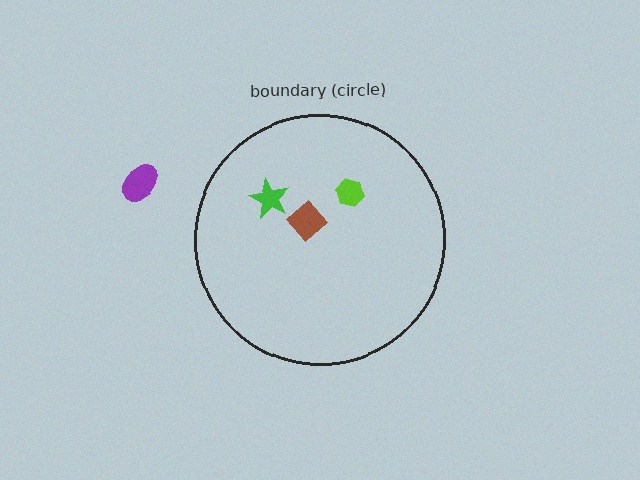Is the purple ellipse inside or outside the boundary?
Outside.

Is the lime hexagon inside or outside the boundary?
Inside.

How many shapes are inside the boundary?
3 inside, 1 outside.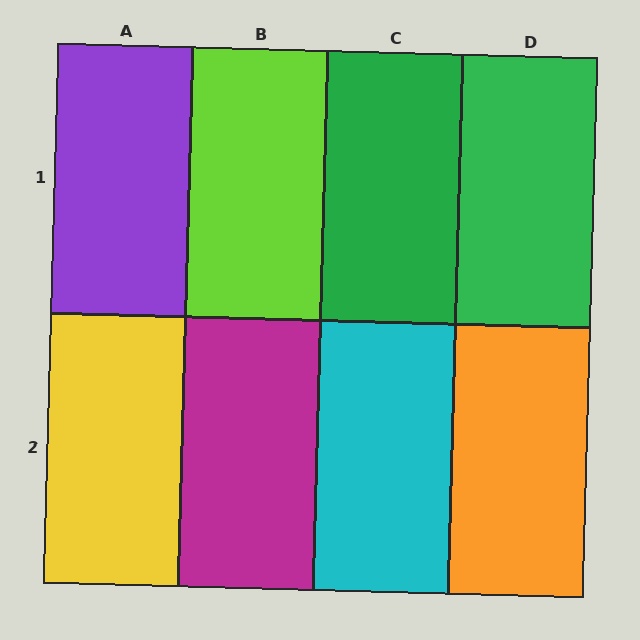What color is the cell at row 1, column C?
Green.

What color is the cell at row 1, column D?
Green.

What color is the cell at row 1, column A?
Purple.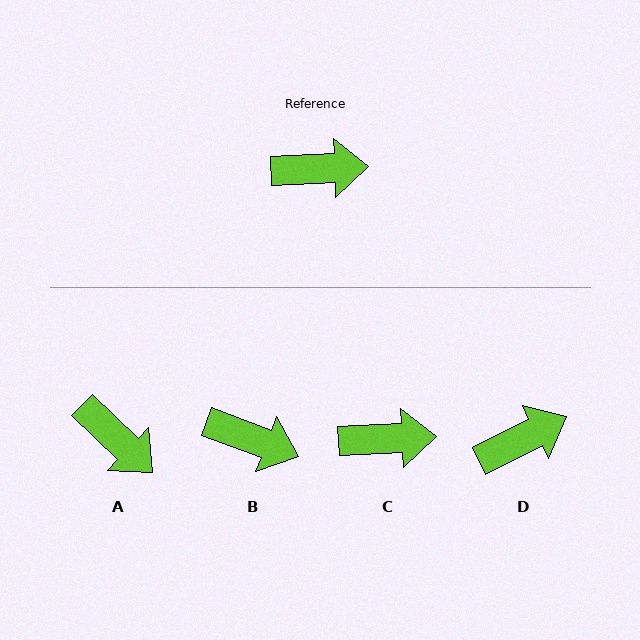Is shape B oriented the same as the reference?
No, it is off by about 23 degrees.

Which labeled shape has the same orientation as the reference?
C.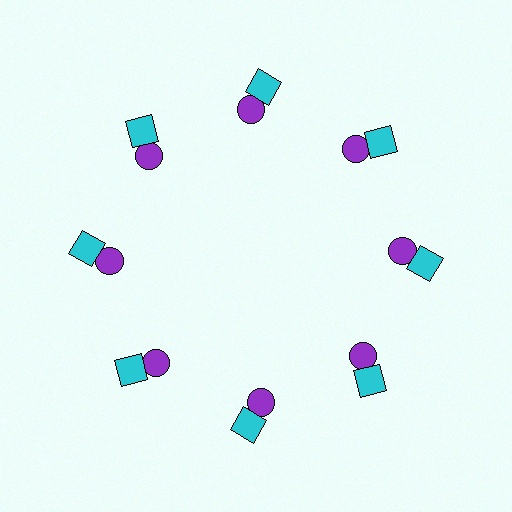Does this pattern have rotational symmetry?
Yes, this pattern has 8-fold rotational symmetry. It looks the same after rotating 45 degrees around the center.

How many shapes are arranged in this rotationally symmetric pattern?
There are 16 shapes, arranged in 8 groups of 2.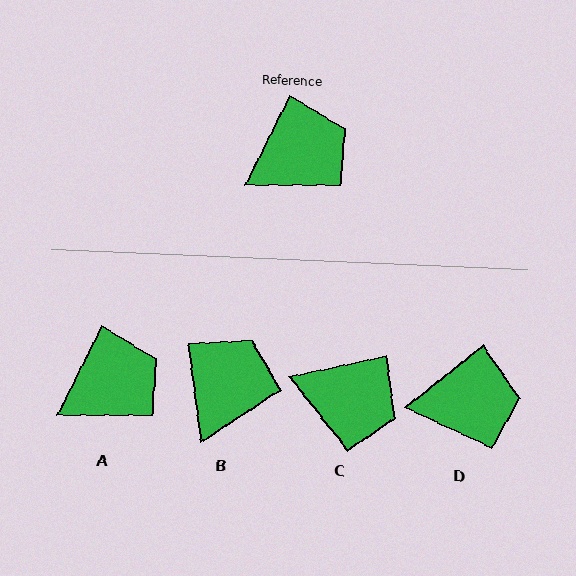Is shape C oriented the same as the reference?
No, it is off by about 52 degrees.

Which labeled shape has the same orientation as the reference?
A.